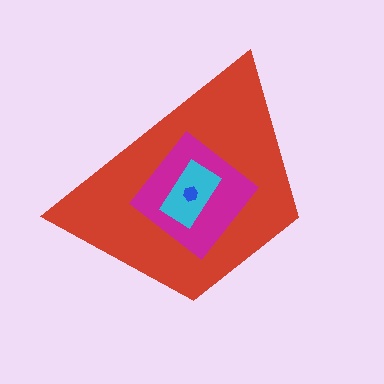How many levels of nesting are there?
4.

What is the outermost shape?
The red trapezoid.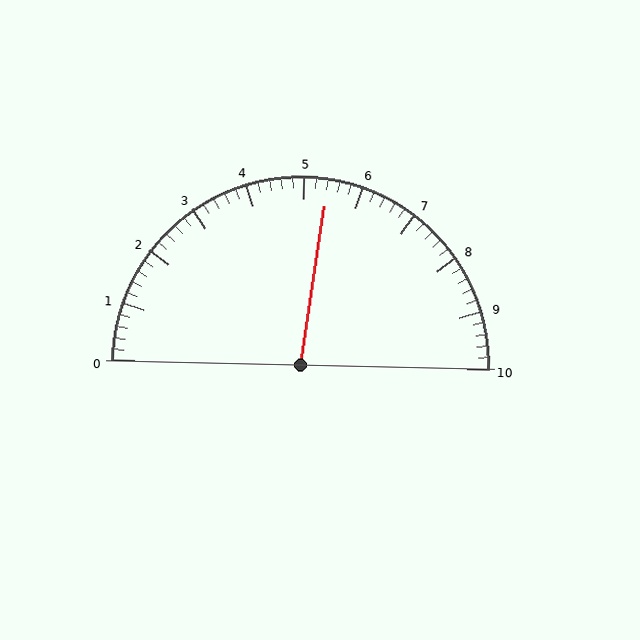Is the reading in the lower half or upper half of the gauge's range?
The reading is in the upper half of the range (0 to 10).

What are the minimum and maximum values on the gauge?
The gauge ranges from 0 to 10.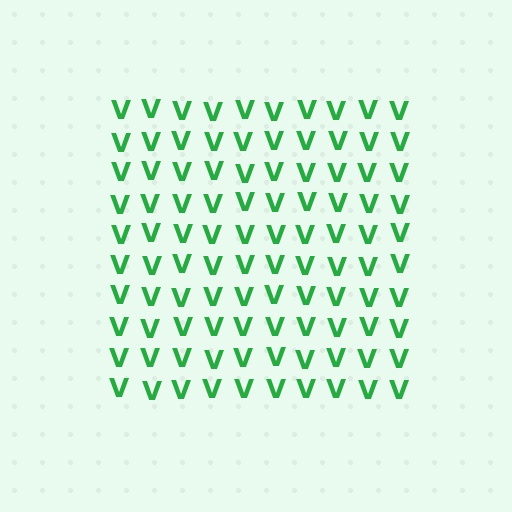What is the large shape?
The large shape is a square.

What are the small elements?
The small elements are letter V's.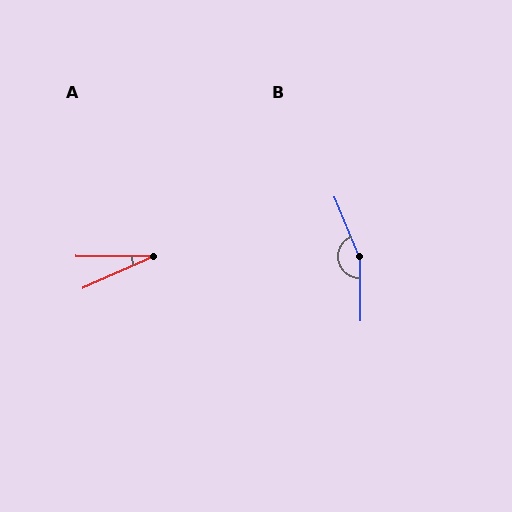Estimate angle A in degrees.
Approximately 24 degrees.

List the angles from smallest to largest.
A (24°), B (158°).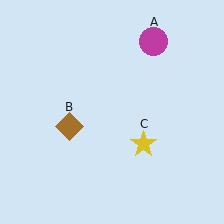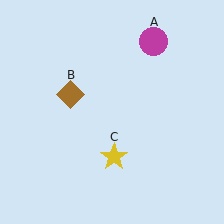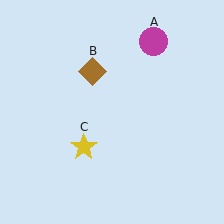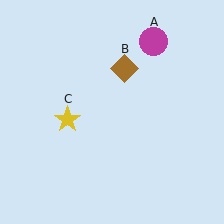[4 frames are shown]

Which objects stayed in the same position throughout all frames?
Magenta circle (object A) remained stationary.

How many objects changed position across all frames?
2 objects changed position: brown diamond (object B), yellow star (object C).